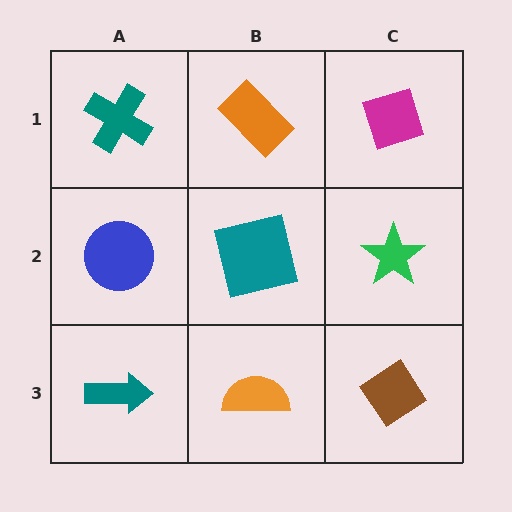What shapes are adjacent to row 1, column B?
A teal square (row 2, column B), a teal cross (row 1, column A), a magenta diamond (row 1, column C).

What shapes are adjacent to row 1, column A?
A blue circle (row 2, column A), an orange rectangle (row 1, column B).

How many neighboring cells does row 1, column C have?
2.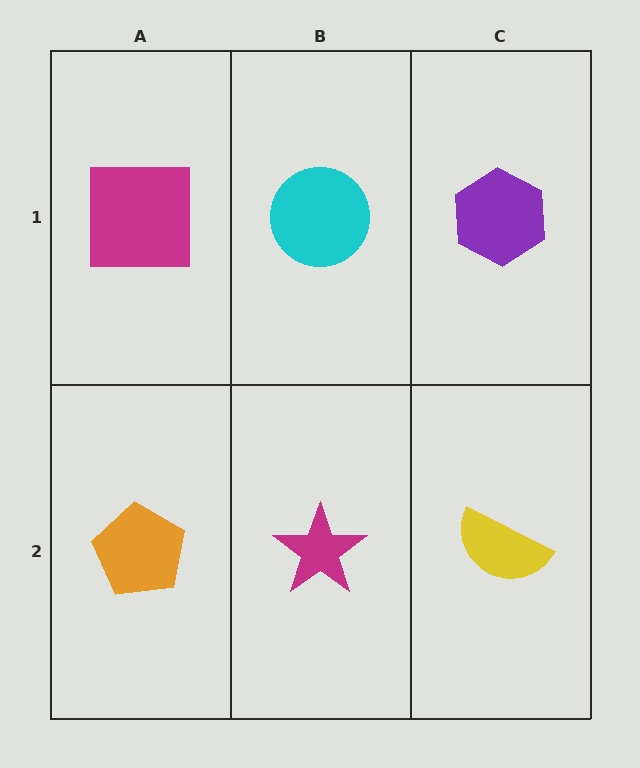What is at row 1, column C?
A purple hexagon.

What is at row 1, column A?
A magenta square.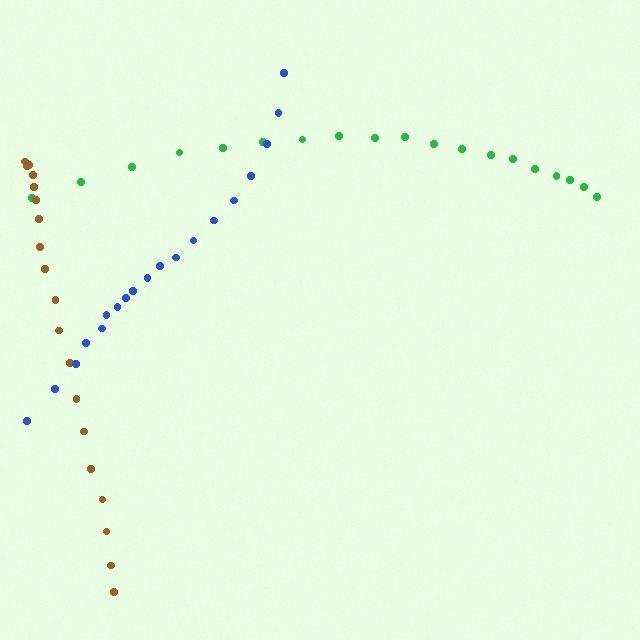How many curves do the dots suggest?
There are 3 distinct paths.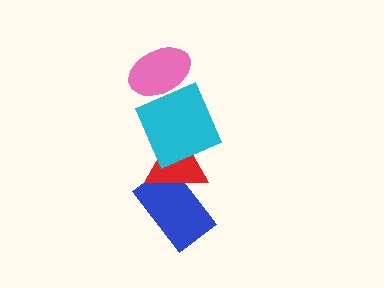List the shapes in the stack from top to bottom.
From top to bottom: the pink ellipse, the cyan square, the red triangle, the blue rectangle.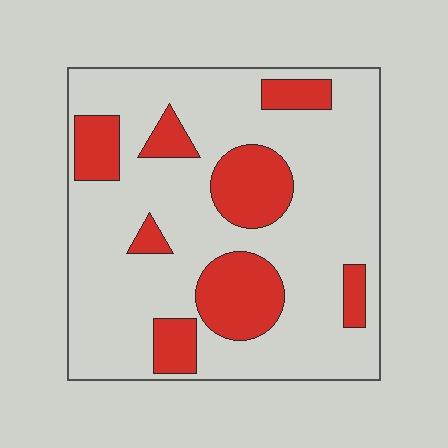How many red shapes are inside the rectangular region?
8.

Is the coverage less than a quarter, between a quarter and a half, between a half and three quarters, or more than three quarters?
Less than a quarter.